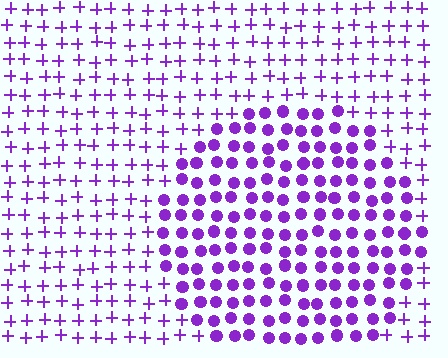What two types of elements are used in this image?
The image uses circles inside the circle region and plus signs outside it.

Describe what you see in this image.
The image is filled with small purple elements arranged in a uniform grid. A circle-shaped region contains circles, while the surrounding area contains plus signs. The boundary is defined purely by the change in element shape.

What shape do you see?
I see a circle.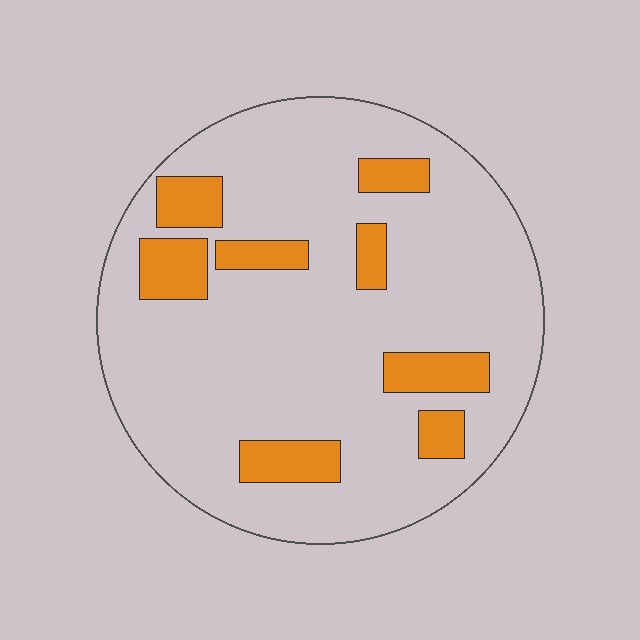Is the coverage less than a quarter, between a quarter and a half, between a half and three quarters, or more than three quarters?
Less than a quarter.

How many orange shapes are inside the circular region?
8.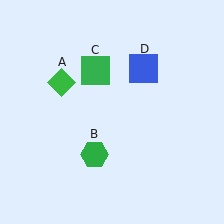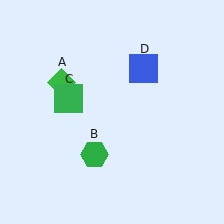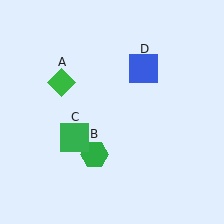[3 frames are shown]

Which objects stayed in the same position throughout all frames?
Green diamond (object A) and green hexagon (object B) and blue square (object D) remained stationary.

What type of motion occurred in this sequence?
The green square (object C) rotated counterclockwise around the center of the scene.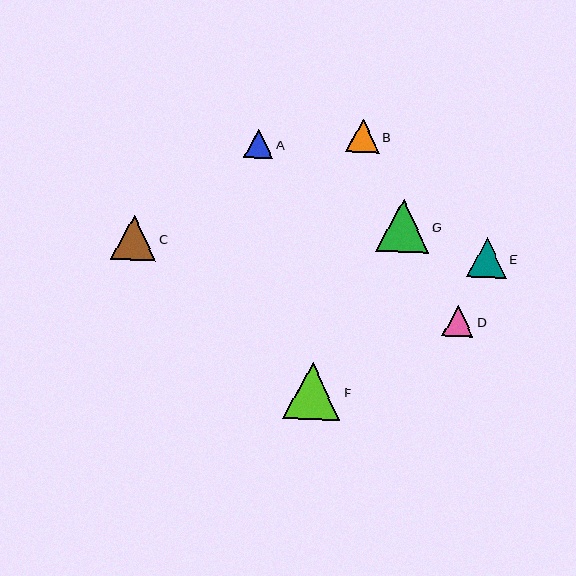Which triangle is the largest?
Triangle F is the largest with a size of approximately 57 pixels.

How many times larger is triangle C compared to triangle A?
Triangle C is approximately 1.6 times the size of triangle A.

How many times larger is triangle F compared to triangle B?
Triangle F is approximately 1.7 times the size of triangle B.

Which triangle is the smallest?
Triangle A is the smallest with a size of approximately 29 pixels.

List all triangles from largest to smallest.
From largest to smallest: F, G, C, E, B, D, A.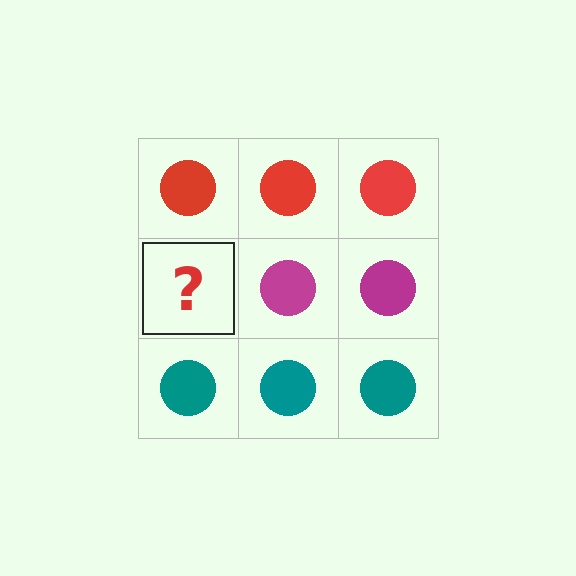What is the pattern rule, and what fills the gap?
The rule is that each row has a consistent color. The gap should be filled with a magenta circle.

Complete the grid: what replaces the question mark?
The question mark should be replaced with a magenta circle.